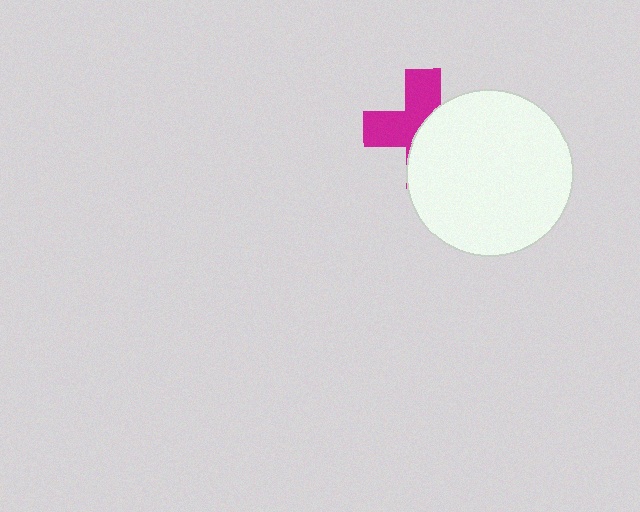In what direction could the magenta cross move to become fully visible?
The magenta cross could move left. That would shift it out from behind the white circle entirely.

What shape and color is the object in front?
The object in front is a white circle.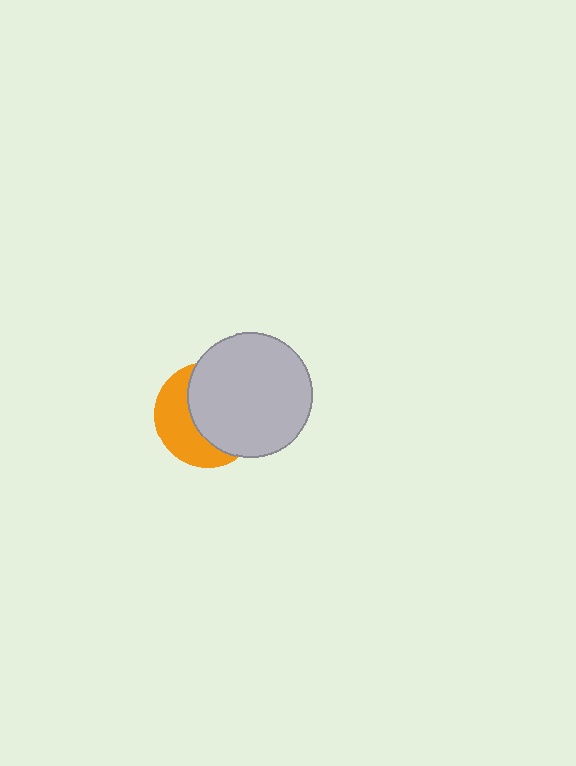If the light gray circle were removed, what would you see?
You would see the complete orange circle.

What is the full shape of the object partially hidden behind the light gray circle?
The partially hidden object is an orange circle.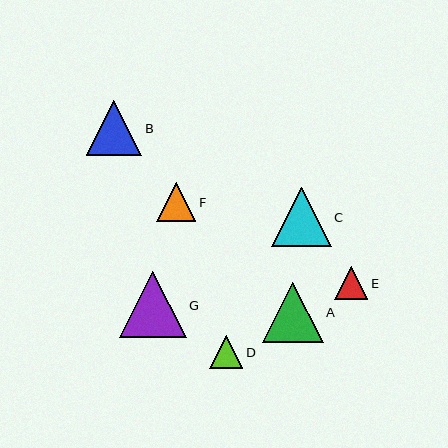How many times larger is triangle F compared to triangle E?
Triangle F is approximately 1.2 times the size of triangle E.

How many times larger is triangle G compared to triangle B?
Triangle G is approximately 1.2 times the size of triangle B.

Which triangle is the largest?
Triangle G is the largest with a size of approximately 67 pixels.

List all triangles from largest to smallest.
From largest to smallest: G, A, C, B, F, D, E.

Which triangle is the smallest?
Triangle E is the smallest with a size of approximately 33 pixels.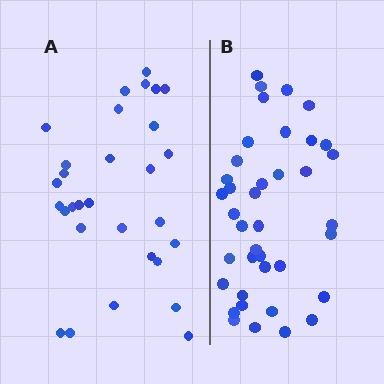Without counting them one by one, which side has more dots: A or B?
Region B (the right region) has more dots.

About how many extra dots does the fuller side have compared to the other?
Region B has roughly 8 or so more dots than region A.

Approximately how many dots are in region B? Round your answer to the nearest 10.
About 40 dots. (The exact count is 39, which rounds to 40.)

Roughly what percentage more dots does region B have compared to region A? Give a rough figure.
About 30% more.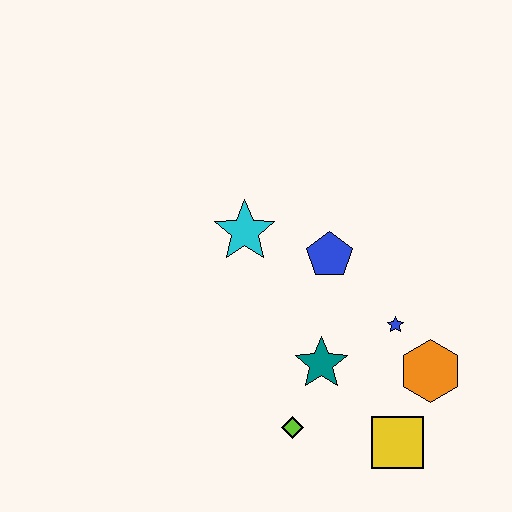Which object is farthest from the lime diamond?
The cyan star is farthest from the lime diamond.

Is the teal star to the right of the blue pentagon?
No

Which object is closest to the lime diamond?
The teal star is closest to the lime diamond.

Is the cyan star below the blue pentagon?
No